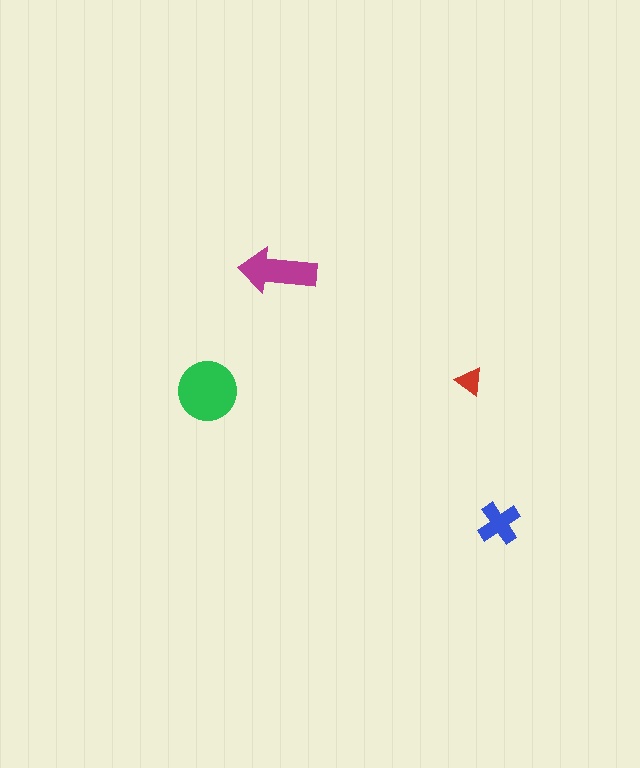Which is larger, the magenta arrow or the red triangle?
The magenta arrow.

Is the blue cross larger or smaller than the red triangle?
Larger.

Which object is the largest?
The green circle.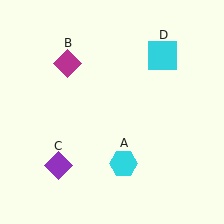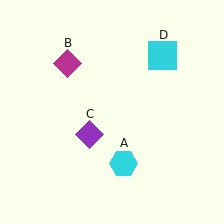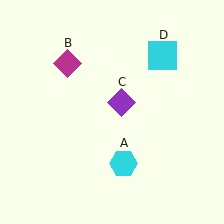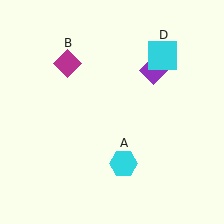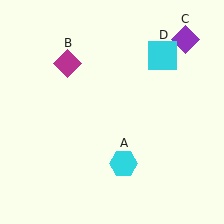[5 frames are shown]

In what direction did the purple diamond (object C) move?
The purple diamond (object C) moved up and to the right.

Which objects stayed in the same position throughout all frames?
Cyan hexagon (object A) and magenta diamond (object B) and cyan square (object D) remained stationary.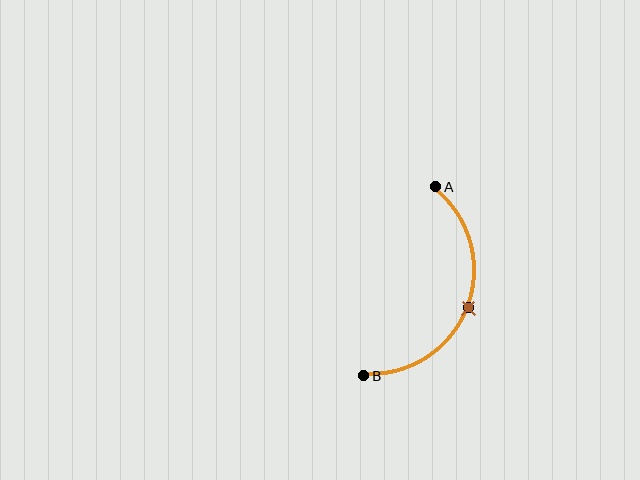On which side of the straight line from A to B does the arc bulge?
The arc bulges to the right of the straight line connecting A and B.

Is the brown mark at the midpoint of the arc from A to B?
Yes. The brown mark lies on the arc at equal arc-length from both A and B — it is the arc midpoint.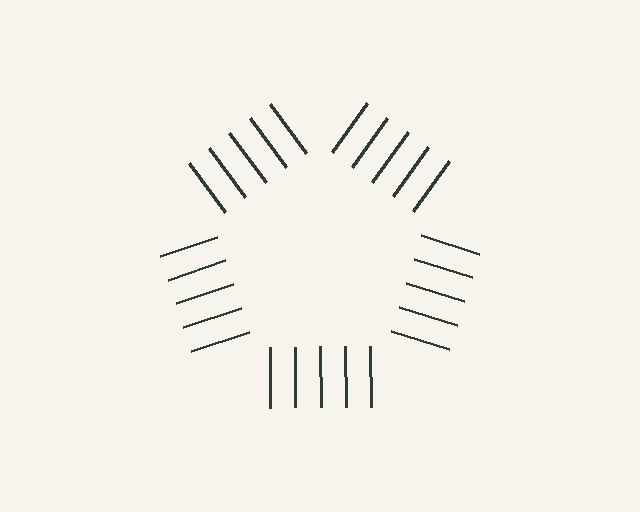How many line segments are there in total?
25 — 5 along each of the 5 edges.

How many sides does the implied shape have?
5 sides — the line-ends trace a pentagon.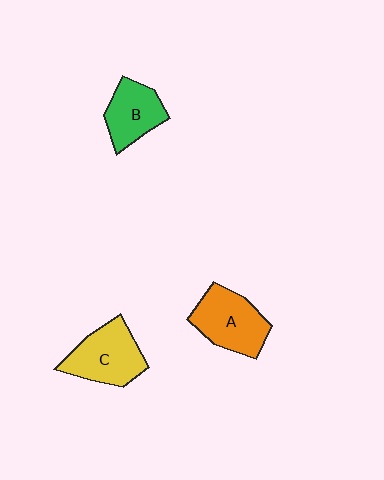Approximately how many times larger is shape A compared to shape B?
Approximately 1.3 times.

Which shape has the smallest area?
Shape B (green).